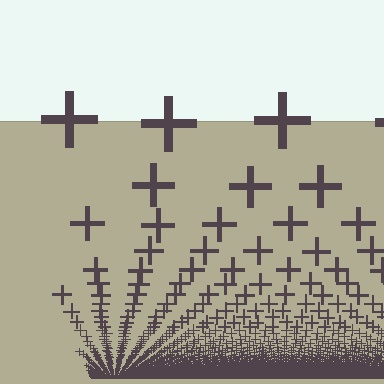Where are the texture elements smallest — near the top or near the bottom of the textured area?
Near the bottom.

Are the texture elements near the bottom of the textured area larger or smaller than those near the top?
Smaller. The gradient is inverted — elements near the bottom are smaller and denser.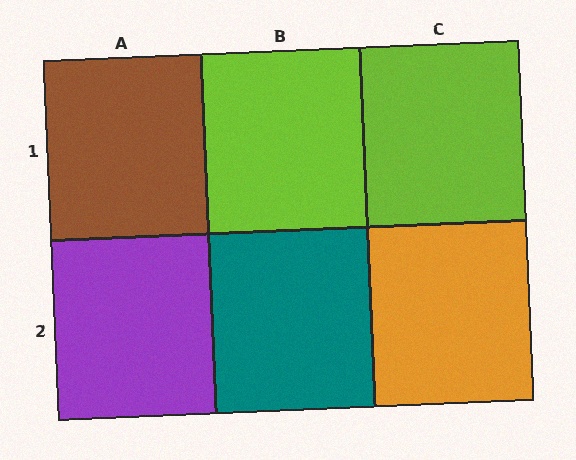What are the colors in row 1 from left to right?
Brown, lime, lime.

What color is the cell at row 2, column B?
Teal.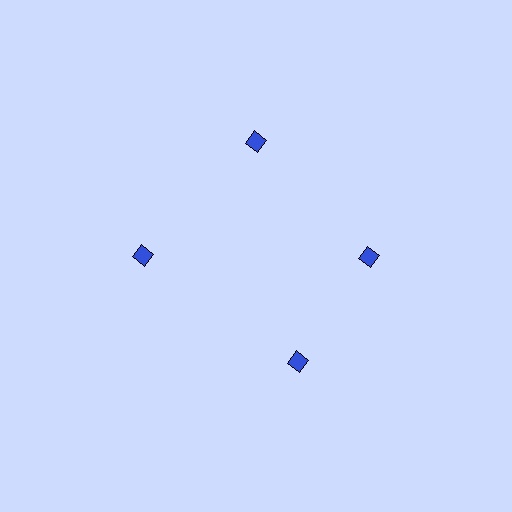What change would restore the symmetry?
The symmetry would be restored by rotating it back into even spacing with its neighbors so that all 4 diamonds sit at equal angles and equal distance from the center.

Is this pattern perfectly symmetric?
No. The 4 blue diamonds are arranged in a ring, but one element near the 6 o'clock position is rotated out of alignment along the ring, breaking the 4-fold rotational symmetry.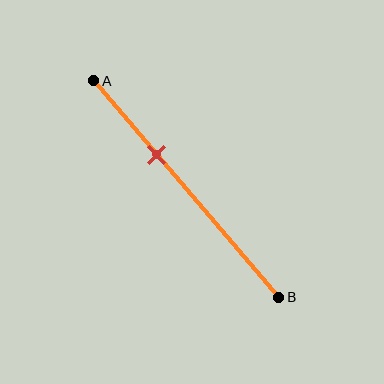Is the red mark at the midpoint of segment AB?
No, the mark is at about 35% from A, not at the 50% midpoint.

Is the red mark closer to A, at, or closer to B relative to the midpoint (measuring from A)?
The red mark is closer to point A than the midpoint of segment AB.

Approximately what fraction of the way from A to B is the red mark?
The red mark is approximately 35% of the way from A to B.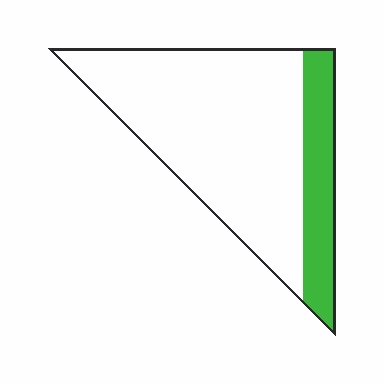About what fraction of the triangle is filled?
About one fifth (1/5).